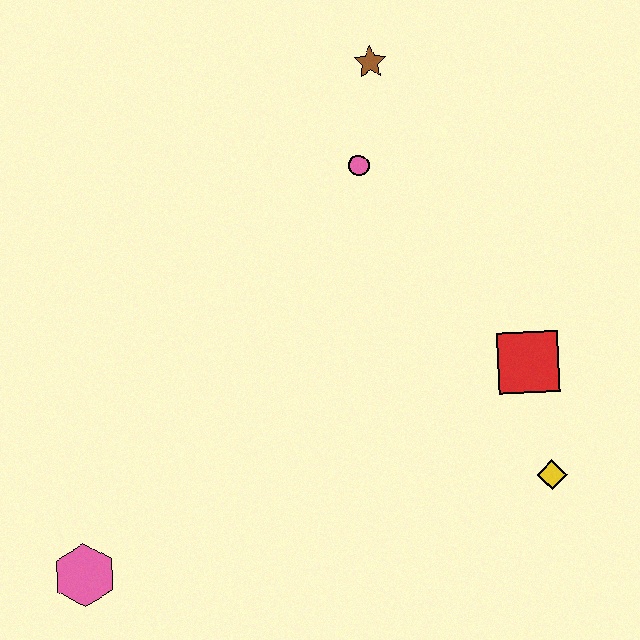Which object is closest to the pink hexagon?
The yellow diamond is closest to the pink hexagon.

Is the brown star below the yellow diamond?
No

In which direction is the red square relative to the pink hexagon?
The red square is to the right of the pink hexagon.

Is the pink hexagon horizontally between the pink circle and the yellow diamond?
No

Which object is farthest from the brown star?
The pink hexagon is farthest from the brown star.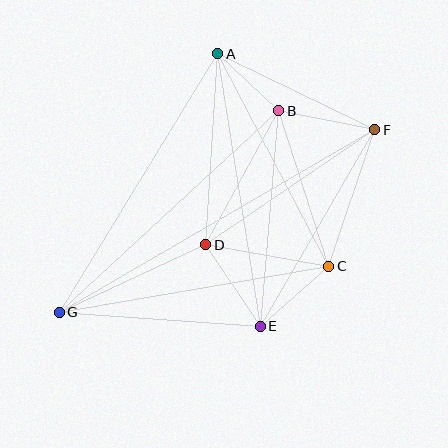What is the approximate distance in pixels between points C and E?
The distance between C and E is approximately 91 pixels.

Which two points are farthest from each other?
Points F and G are farthest from each other.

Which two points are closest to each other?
Points A and B are closest to each other.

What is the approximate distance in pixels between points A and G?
The distance between A and G is approximately 303 pixels.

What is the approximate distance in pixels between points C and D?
The distance between C and D is approximately 125 pixels.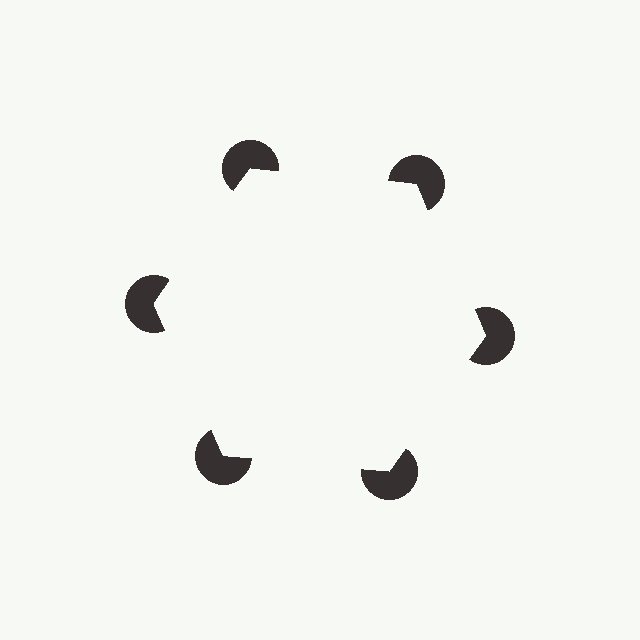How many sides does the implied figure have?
6 sides.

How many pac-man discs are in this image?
There are 6 — one at each vertex of the illusory hexagon.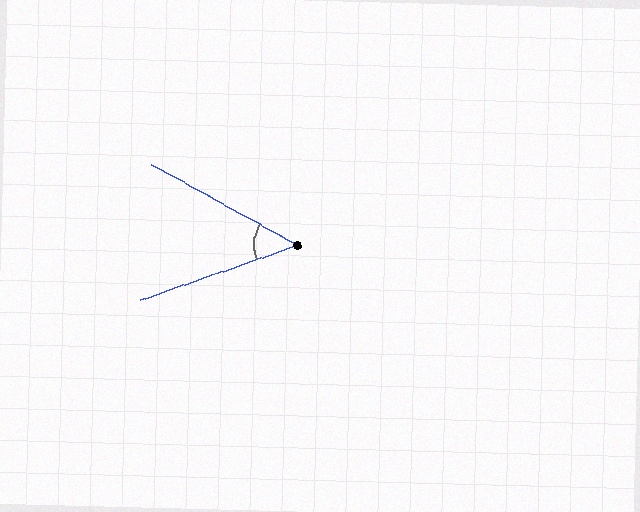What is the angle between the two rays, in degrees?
Approximately 48 degrees.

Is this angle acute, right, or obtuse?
It is acute.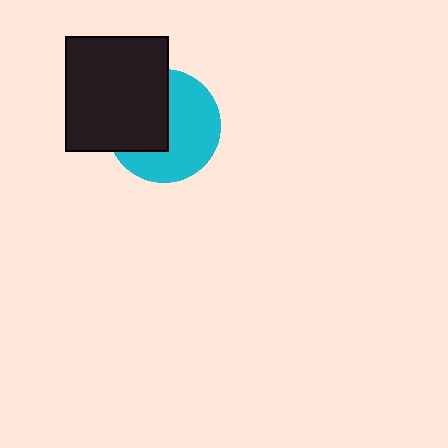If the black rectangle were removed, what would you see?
You would see the complete cyan circle.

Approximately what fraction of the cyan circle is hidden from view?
Roughly 43% of the cyan circle is hidden behind the black rectangle.